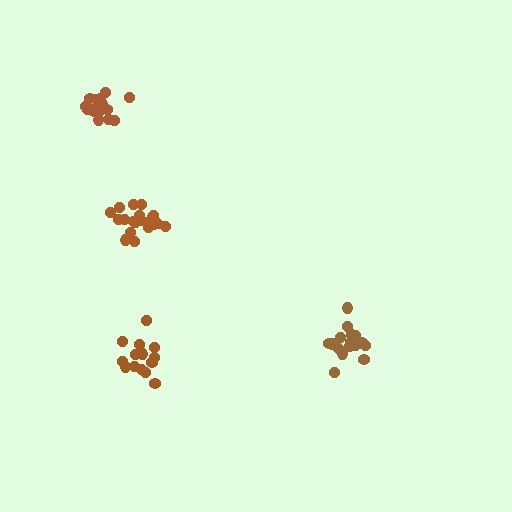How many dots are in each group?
Group 1: 17 dots, Group 2: 14 dots, Group 3: 15 dots, Group 4: 19 dots (65 total).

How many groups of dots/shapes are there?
There are 4 groups.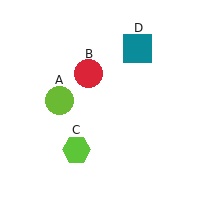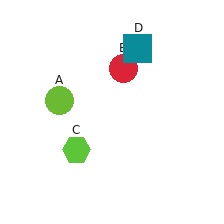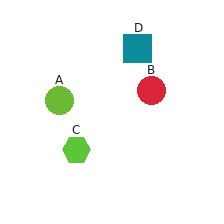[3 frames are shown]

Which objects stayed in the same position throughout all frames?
Lime circle (object A) and lime hexagon (object C) and teal square (object D) remained stationary.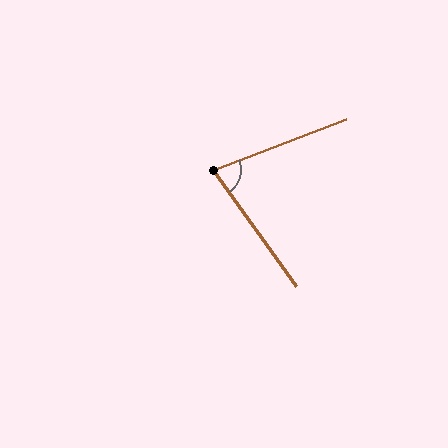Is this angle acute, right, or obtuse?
It is acute.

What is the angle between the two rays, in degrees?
Approximately 76 degrees.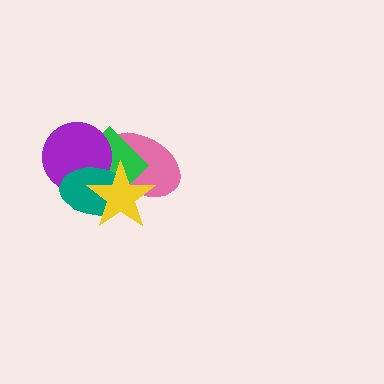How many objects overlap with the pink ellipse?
4 objects overlap with the pink ellipse.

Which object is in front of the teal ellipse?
The yellow star is in front of the teal ellipse.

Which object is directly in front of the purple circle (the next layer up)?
The teal ellipse is directly in front of the purple circle.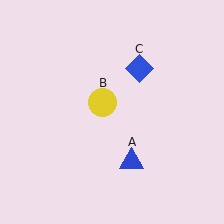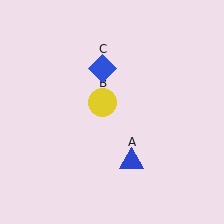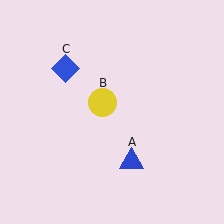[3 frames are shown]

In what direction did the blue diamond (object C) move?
The blue diamond (object C) moved left.